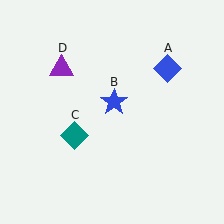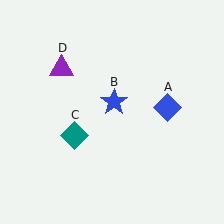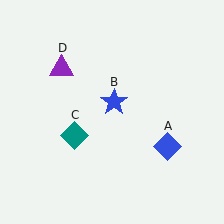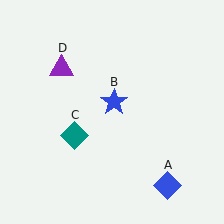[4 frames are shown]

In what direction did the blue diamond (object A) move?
The blue diamond (object A) moved down.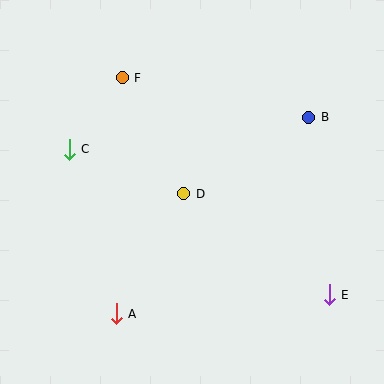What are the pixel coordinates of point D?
Point D is at (184, 194).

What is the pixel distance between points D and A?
The distance between D and A is 137 pixels.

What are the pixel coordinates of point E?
Point E is at (329, 295).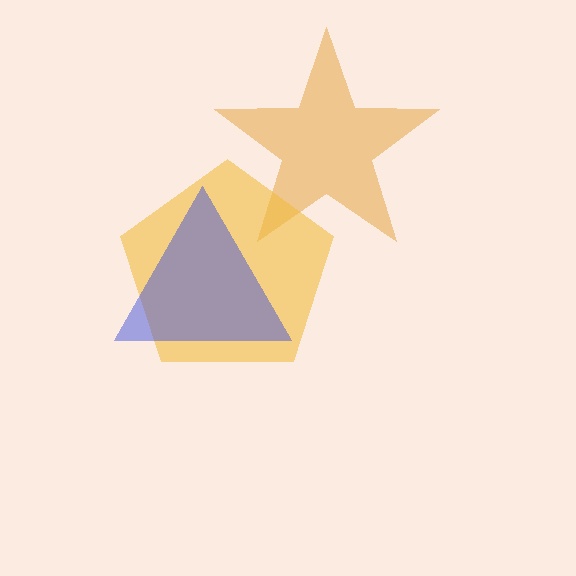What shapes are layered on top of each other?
The layered shapes are: an orange star, a yellow pentagon, a blue triangle.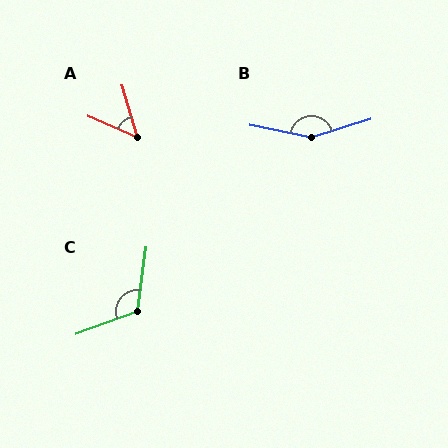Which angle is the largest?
B, at approximately 151 degrees.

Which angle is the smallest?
A, at approximately 50 degrees.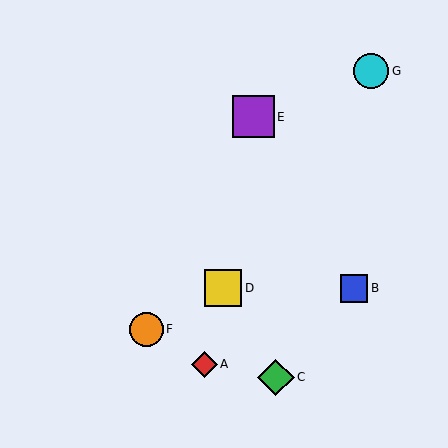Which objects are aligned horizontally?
Objects B, D are aligned horizontally.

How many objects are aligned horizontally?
2 objects (B, D) are aligned horizontally.